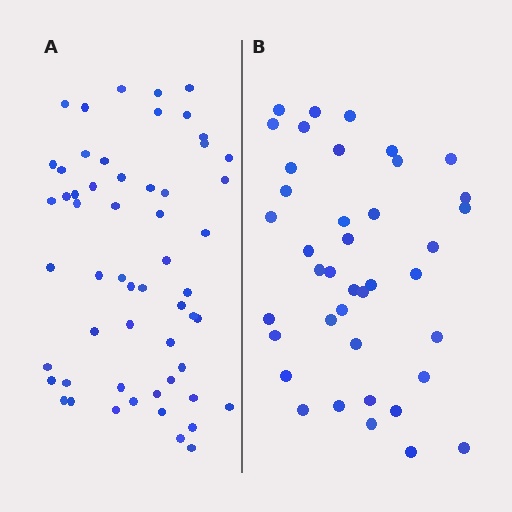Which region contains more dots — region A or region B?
Region A (the left region) has more dots.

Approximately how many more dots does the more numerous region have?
Region A has approximately 15 more dots than region B.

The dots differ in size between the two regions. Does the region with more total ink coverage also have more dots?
No. Region B has more total ink coverage because its dots are larger, but region A actually contains more individual dots. Total area can be misleading — the number of items is what matters here.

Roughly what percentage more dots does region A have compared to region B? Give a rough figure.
About 40% more.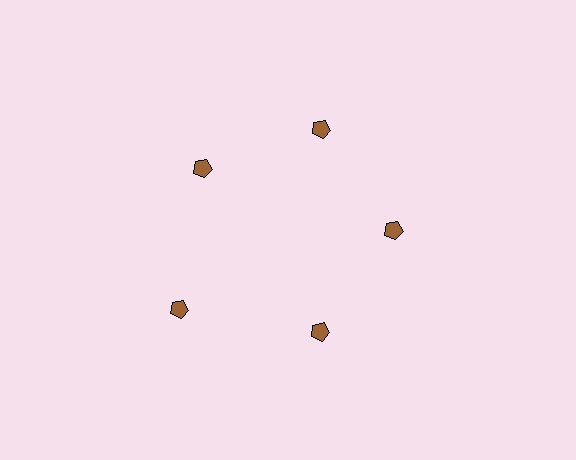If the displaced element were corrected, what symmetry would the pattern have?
It would have 5-fold rotational symmetry — the pattern would map onto itself every 72 degrees.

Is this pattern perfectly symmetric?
No. The 5 brown pentagons are arranged in a ring, but one element near the 8 o'clock position is pushed outward from the center, breaking the 5-fold rotational symmetry.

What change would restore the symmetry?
The symmetry would be restored by moving it inward, back onto the ring so that all 5 pentagons sit at equal angles and equal distance from the center.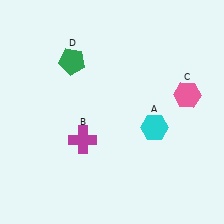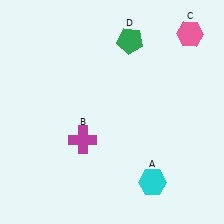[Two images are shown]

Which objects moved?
The objects that moved are: the cyan hexagon (A), the pink hexagon (C), the green pentagon (D).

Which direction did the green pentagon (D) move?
The green pentagon (D) moved right.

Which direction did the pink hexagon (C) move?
The pink hexagon (C) moved up.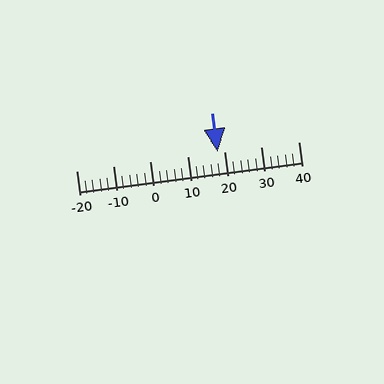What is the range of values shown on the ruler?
The ruler shows values from -20 to 40.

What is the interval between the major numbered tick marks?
The major tick marks are spaced 10 units apart.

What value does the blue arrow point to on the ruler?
The blue arrow points to approximately 18.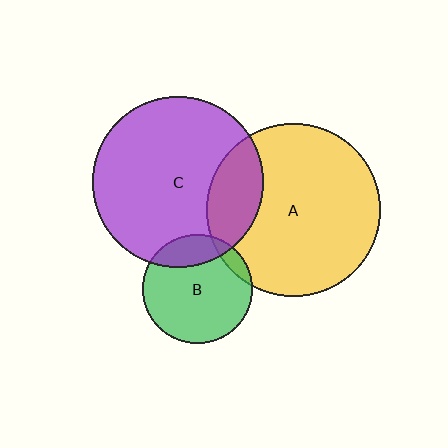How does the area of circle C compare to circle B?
Approximately 2.4 times.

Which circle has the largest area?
Circle A (yellow).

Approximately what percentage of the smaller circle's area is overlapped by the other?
Approximately 10%.